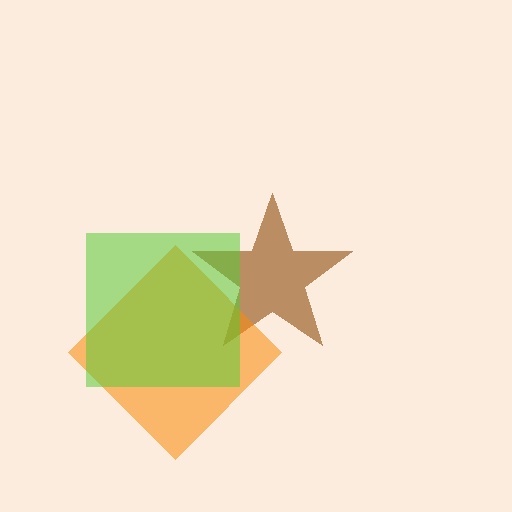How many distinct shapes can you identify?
There are 3 distinct shapes: a brown star, an orange diamond, a lime square.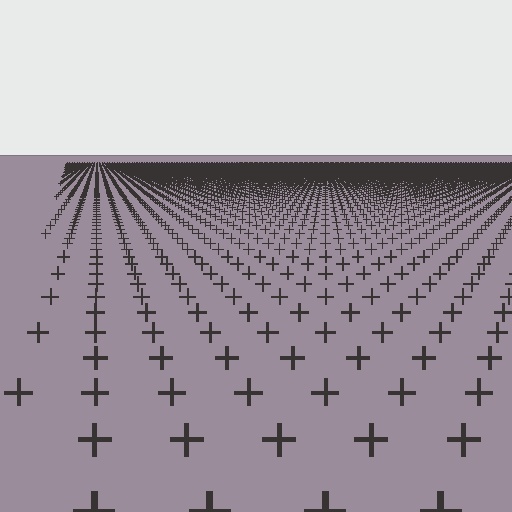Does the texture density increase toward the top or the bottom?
Density increases toward the top.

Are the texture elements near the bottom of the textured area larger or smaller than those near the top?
Larger. Near the bottom, elements are closer to the viewer and appear at a bigger on-screen size.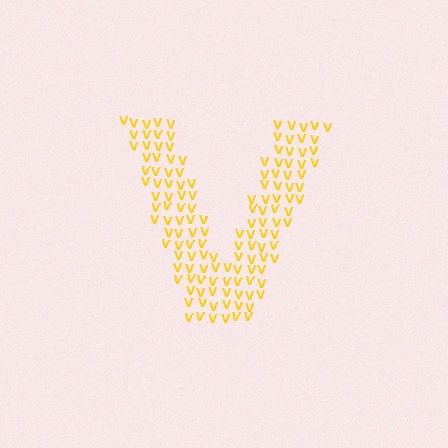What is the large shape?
The large shape is the letter V.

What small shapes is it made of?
It is made of small letter V's.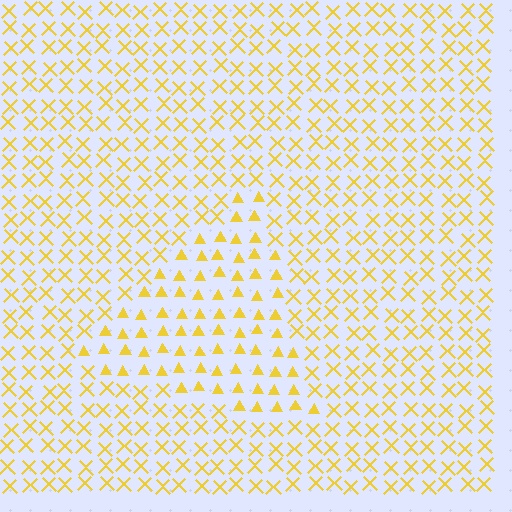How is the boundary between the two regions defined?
The boundary is defined by a change in element shape: triangles inside vs. X marks outside. All elements share the same color and spacing.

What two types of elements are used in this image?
The image uses triangles inside the triangle region and X marks outside it.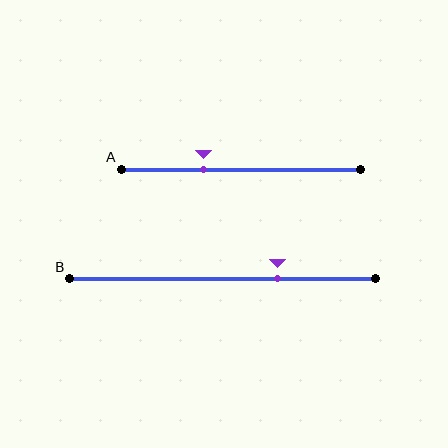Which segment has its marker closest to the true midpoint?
Segment A has its marker closest to the true midpoint.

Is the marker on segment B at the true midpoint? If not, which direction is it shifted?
No, the marker on segment B is shifted to the right by about 18% of the segment length.